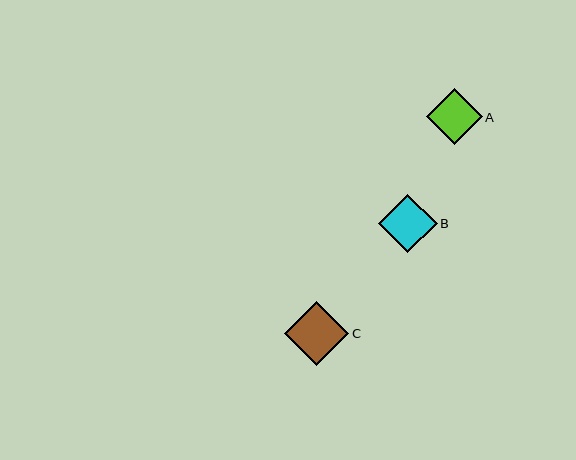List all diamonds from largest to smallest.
From largest to smallest: C, B, A.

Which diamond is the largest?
Diamond C is the largest with a size of approximately 64 pixels.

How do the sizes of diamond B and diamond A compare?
Diamond B and diamond A are approximately the same size.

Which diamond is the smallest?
Diamond A is the smallest with a size of approximately 56 pixels.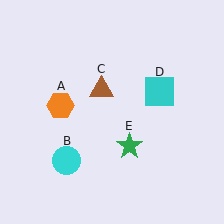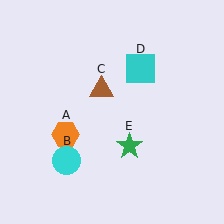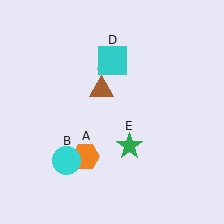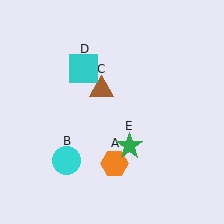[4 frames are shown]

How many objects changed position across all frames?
2 objects changed position: orange hexagon (object A), cyan square (object D).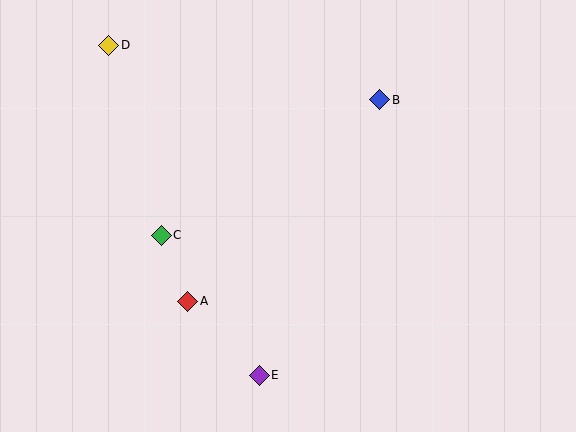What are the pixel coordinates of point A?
Point A is at (188, 301).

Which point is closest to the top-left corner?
Point D is closest to the top-left corner.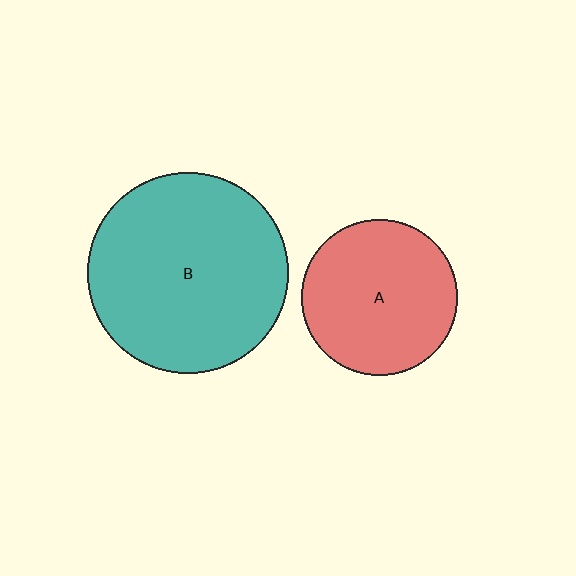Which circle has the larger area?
Circle B (teal).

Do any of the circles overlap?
No, none of the circles overlap.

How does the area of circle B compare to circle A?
Approximately 1.7 times.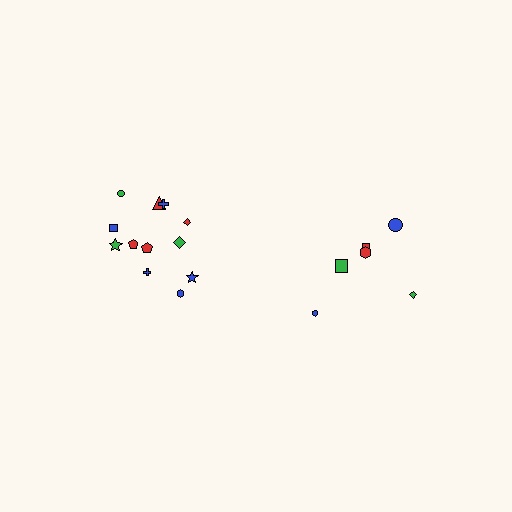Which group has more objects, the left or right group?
The left group.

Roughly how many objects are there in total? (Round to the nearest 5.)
Roughly 20 objects in total.